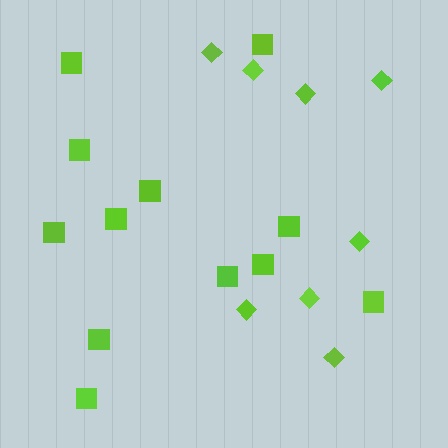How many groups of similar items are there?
There are 2 groups: one group of squares (12) and one group of diamonds (8).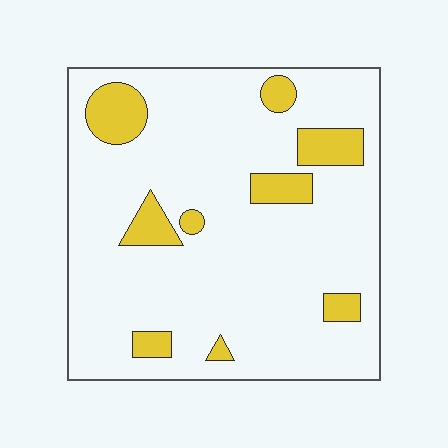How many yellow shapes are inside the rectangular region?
9.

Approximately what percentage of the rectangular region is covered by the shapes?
Approximately 15%.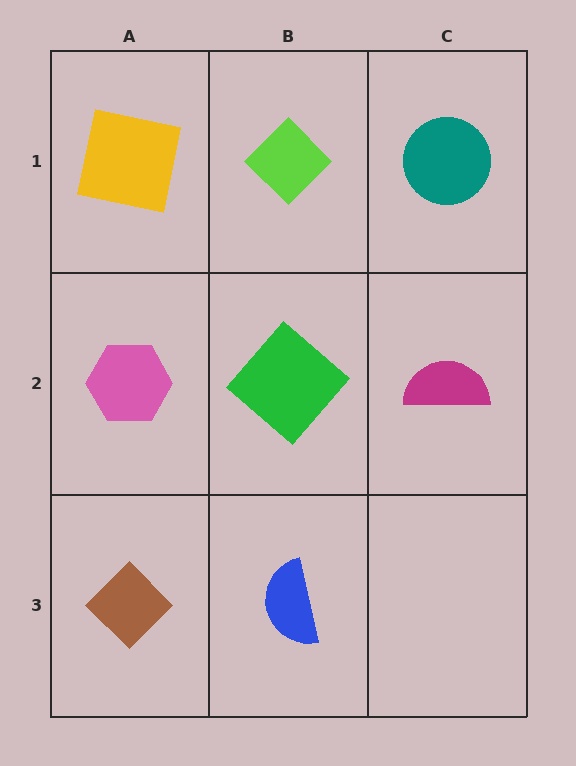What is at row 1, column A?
A yellow square.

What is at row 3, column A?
A brown diamond.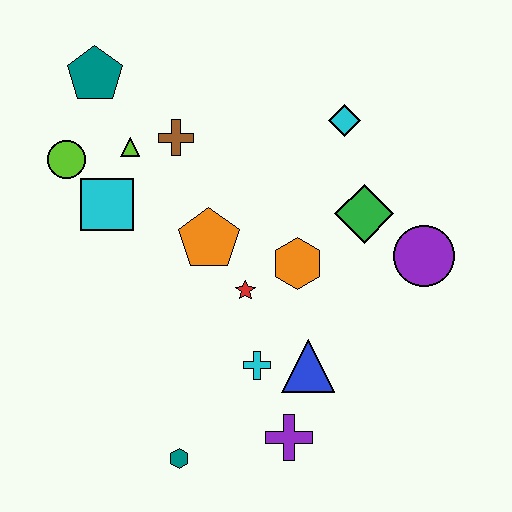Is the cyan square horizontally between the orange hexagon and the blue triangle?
No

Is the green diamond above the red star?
Yes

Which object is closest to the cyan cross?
The blue triangle is closest to the cyan cross.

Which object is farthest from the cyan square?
The purple circle is farthest from the cyan square.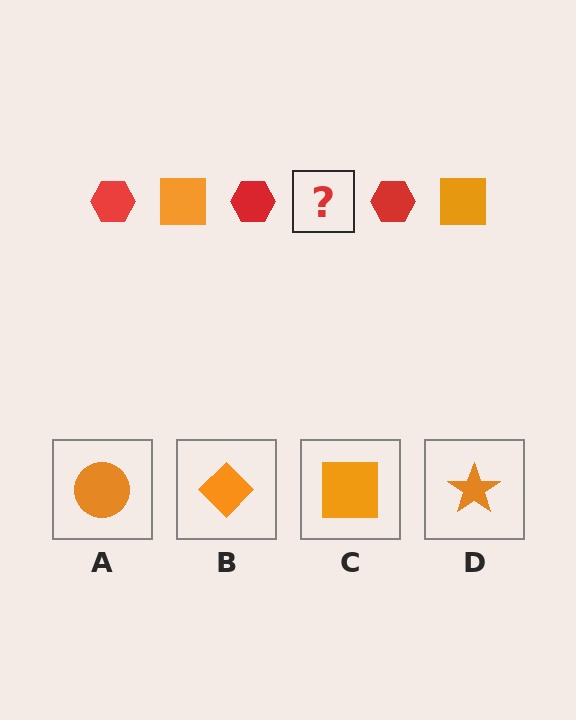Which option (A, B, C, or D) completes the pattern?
C.